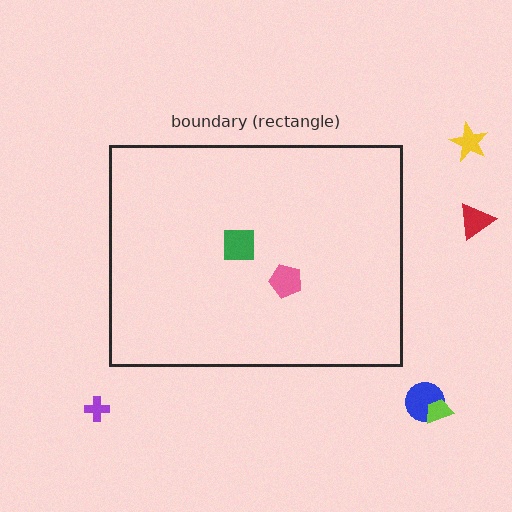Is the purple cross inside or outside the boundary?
Outside.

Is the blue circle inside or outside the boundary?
Outside.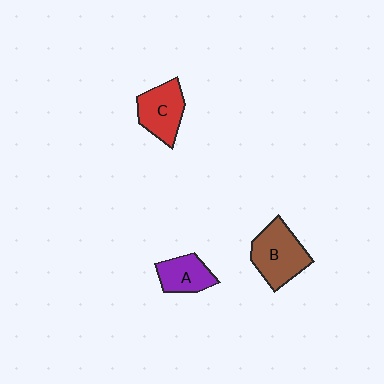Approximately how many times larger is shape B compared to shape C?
Approximately 1.2 times.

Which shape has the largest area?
Shape B (brown).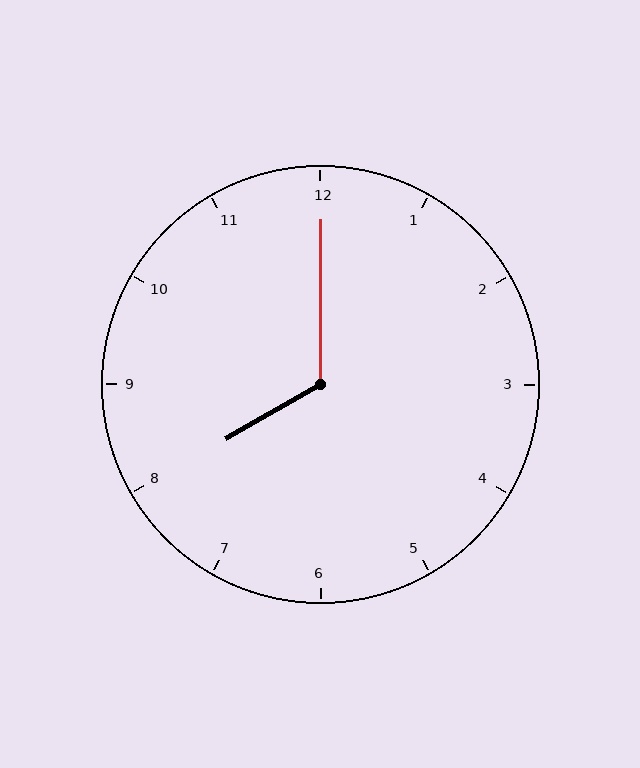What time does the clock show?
8:00.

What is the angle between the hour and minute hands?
Approximately 120 degrees.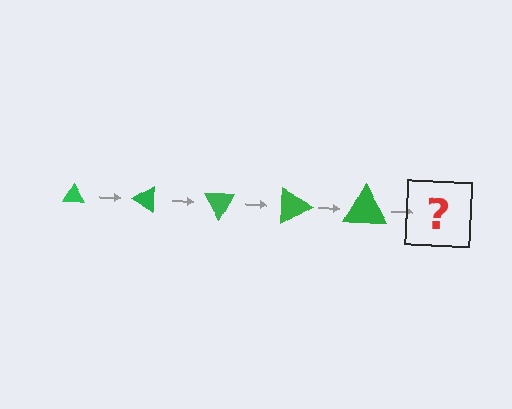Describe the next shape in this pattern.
It should be a triangle, larger than the previous one and rotated 150 degrees from the start.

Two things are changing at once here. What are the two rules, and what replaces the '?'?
The two rules are that the triangle grows larger each step and it rotates 30 degrees each step. The '?' should be a triangle, larger than the previous one and rotated 150 degrees from the start.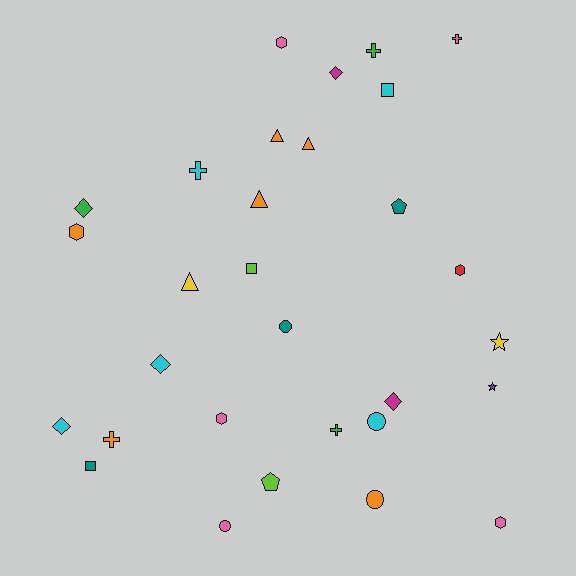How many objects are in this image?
There are 30 objects.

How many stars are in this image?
There are 2 stars.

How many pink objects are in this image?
There are 5 pink objects.